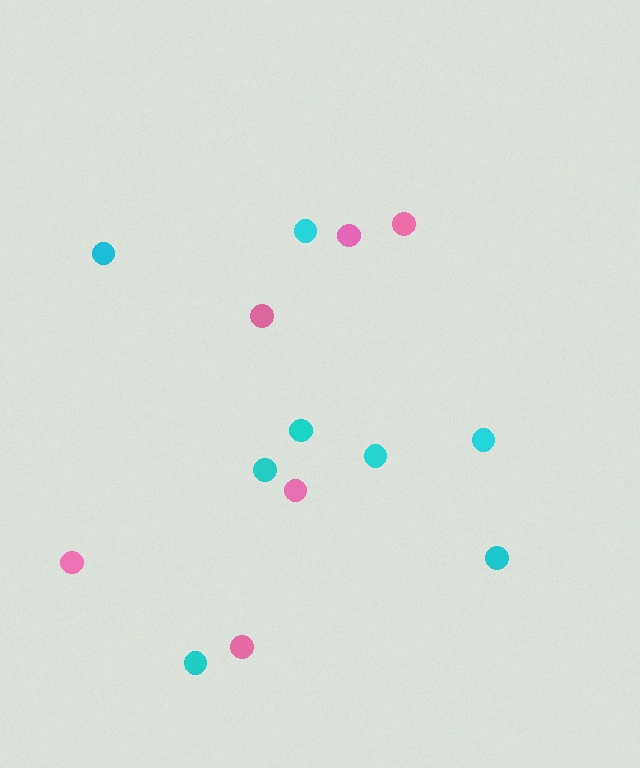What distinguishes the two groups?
There are 2 groups: one group of cyan circles (8) and one group of pink circles (6).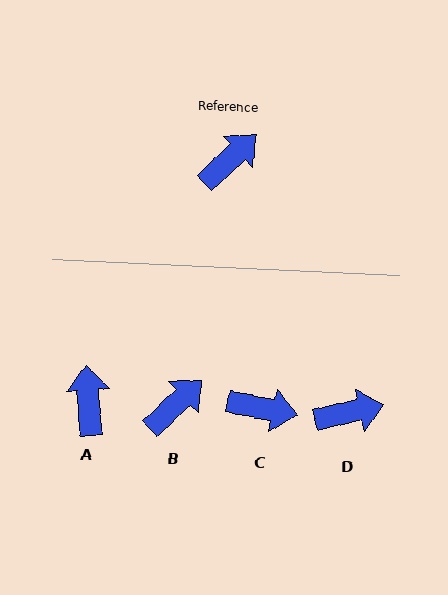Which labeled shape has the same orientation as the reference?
B.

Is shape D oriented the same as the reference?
No, it is off by about 30 degrees.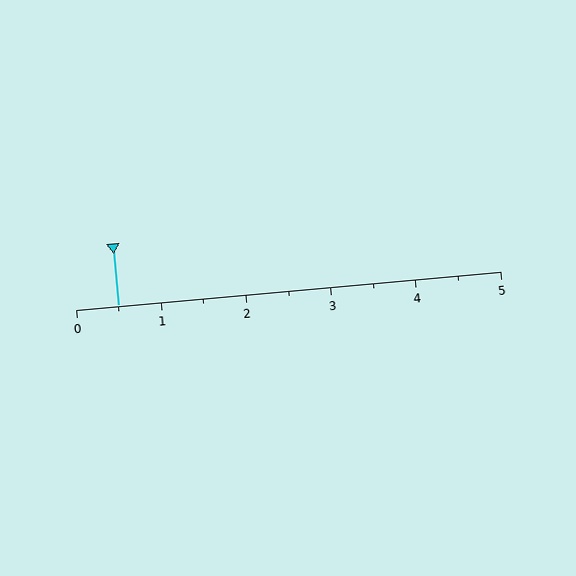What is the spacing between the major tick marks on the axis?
The major ticks are spaced 1 apart.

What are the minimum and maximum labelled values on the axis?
The axis runs from 0 to 5.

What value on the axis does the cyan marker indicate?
The marker indicates approximately 0.5.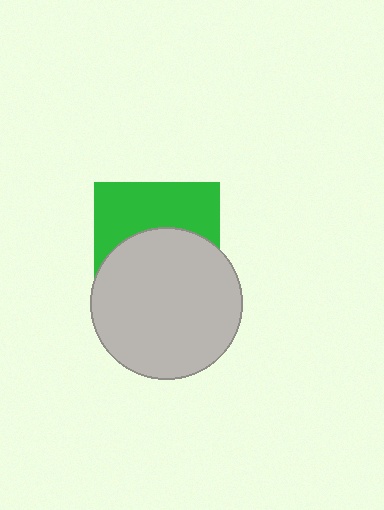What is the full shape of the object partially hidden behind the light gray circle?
The partially hidden object is a green square.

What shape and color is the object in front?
The object in front is a light gray circle.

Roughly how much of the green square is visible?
A small part of it is visible (roughly 45%).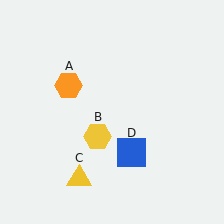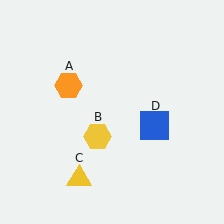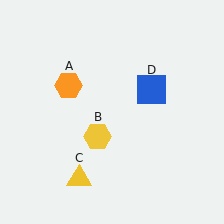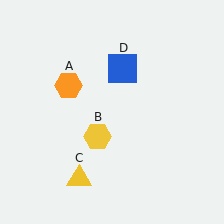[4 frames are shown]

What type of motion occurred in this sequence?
The blue square (object D) rotated counterclockwise around the center of the scene.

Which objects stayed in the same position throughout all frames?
Orange hexagon (object A) and yellow hexagon (object B) and yellow triangle (object C) remained stationary.